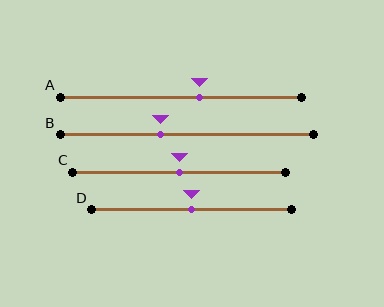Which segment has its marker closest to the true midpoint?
Segment C has its marker closest to the true midpoint.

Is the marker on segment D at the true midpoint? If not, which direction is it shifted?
Yes, the marker on segment D is at the true midpoint.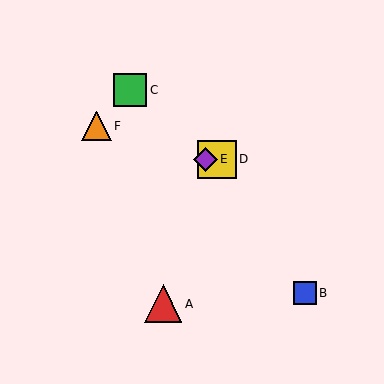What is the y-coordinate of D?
Object D is at y≈159.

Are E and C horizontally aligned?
No, E is at y≈159 and C is at y≈90.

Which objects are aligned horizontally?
Objects D, E are aligned horizontally.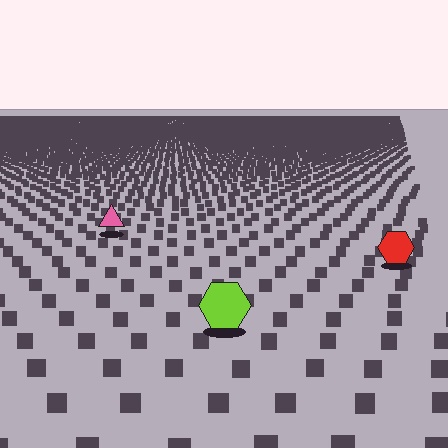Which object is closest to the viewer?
The lime hexagon is closest. The texture marks near it are larger and more spread out.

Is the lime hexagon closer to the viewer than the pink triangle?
Yes. The lime hexagon is closer — you can tell from the texture gradient: the ground texture is coarser near it.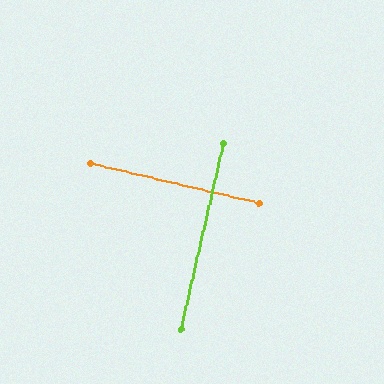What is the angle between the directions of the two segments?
Approximately 90 degrees.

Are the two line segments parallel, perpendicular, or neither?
Perpendicular — they meet at approximately 90°.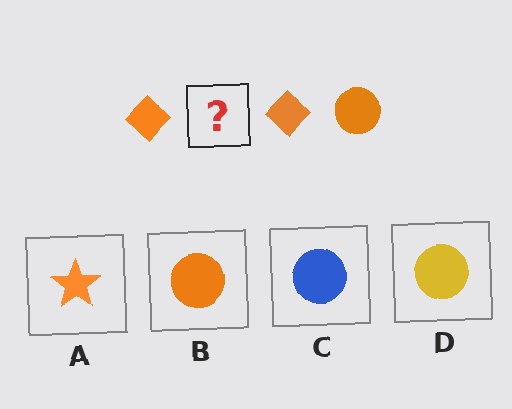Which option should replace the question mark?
Option B.